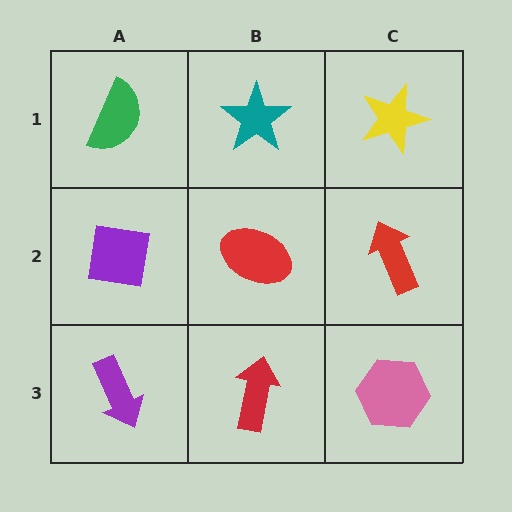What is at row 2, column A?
A purple square.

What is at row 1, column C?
A yellow star.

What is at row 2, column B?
A red ellipse.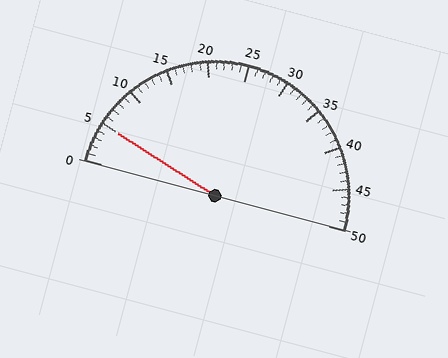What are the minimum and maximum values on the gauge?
The gauge ranges from 0 to 50.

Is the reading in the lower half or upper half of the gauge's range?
The reading is in the lower half of the range (0 to 50).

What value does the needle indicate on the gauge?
The needle indicates approximately 5.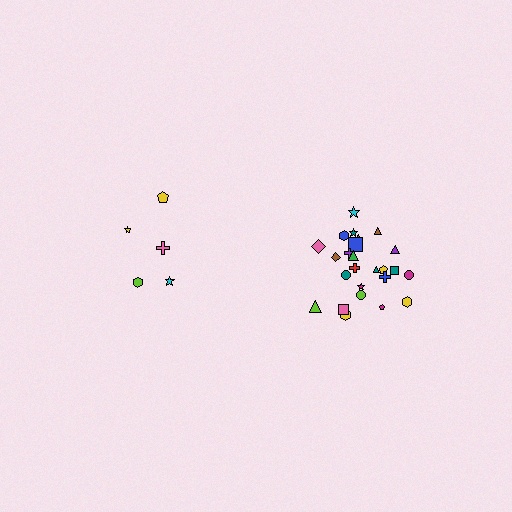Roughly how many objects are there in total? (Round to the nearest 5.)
Roughly 30 objects in total.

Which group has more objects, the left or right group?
The right group.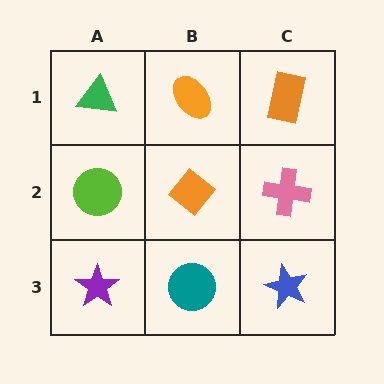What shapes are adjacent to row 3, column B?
An orange diamond (row 2, column B), a purple star (row 3, column A), a blue star (row 3, column C).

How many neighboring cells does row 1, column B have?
3.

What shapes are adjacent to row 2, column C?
An orange rectangle (row 1, column C), a blue star (row 3, column C), an orange diamond (row 2, column B).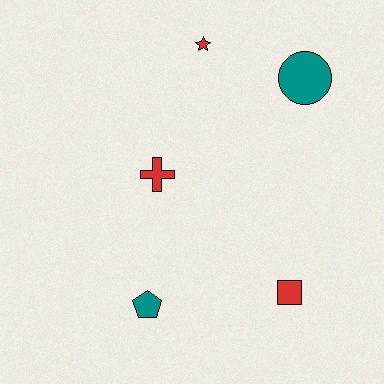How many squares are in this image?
There is 1 square.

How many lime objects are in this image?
There are no lime objects.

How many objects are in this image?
There are 5 objects.